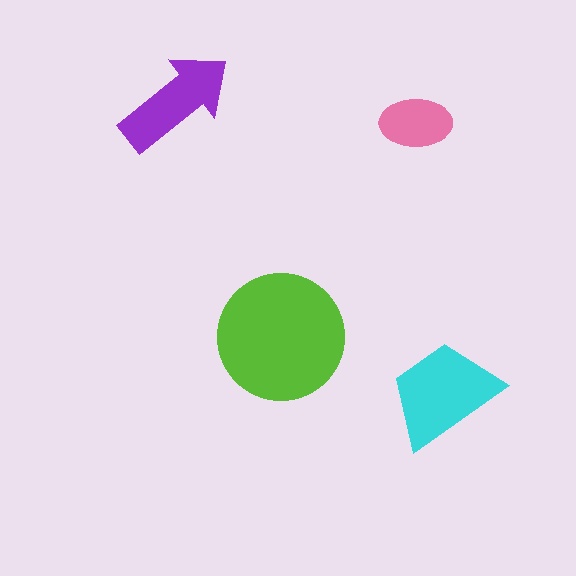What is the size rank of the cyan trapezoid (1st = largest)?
2nd.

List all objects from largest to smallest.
The lime circle, the cyan trapezoid, the purple arrow, the pink ellipse.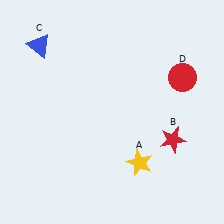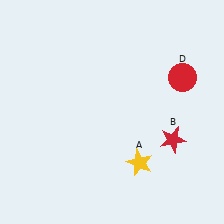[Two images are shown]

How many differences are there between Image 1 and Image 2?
There is 1 difference between the two images.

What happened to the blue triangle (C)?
The blue triangle (C) was removed in Image 2. It was in the top-left area of Image 1.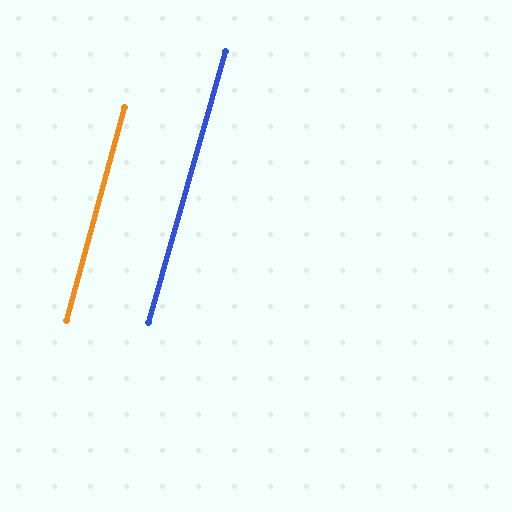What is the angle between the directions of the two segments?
Approximately 0 degrees.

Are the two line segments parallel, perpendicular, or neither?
Parallel — their directions differ by only 0.5°.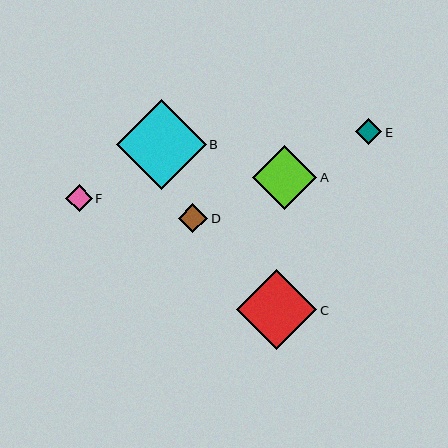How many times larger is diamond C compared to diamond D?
Diamond C is approximately 2.7 times the size of diamond D.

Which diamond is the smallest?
Diamond E is the smallest with a size of approximately 26 pixels.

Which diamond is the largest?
Diamond B is the largest with a size of approximately 89 pixels.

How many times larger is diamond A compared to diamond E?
Diamond A is approximately 2.5 times the size of diamond E.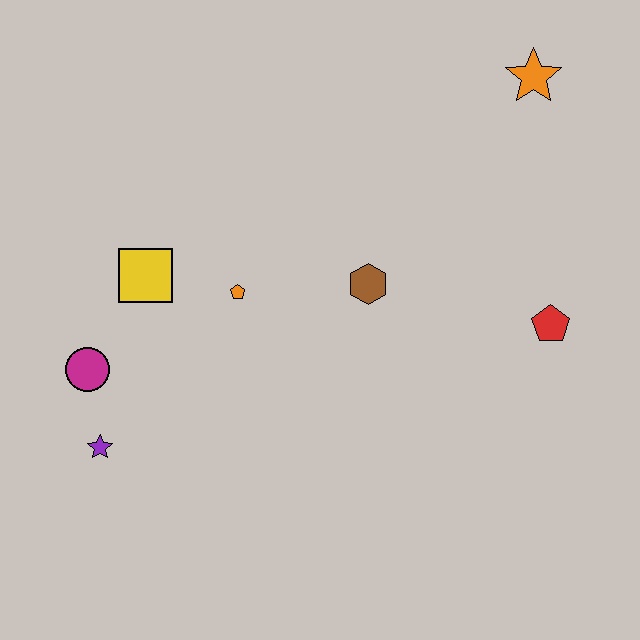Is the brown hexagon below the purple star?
No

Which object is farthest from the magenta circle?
The orange star is farthest from the magenta circle.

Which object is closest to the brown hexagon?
The orange pentagon is closest to the brown hexagon.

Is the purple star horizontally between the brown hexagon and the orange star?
No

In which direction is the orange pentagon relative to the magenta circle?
The orange pentagon is to the right of the magenta circle.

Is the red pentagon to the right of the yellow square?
Yes